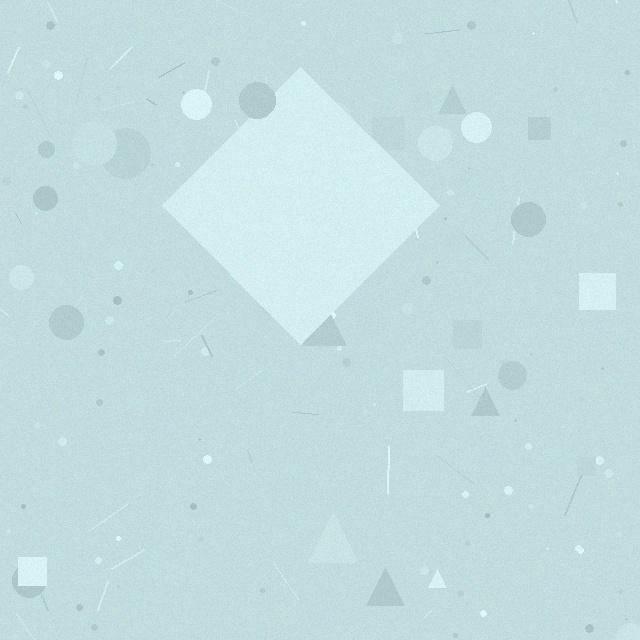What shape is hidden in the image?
A diamond is hidden in the image.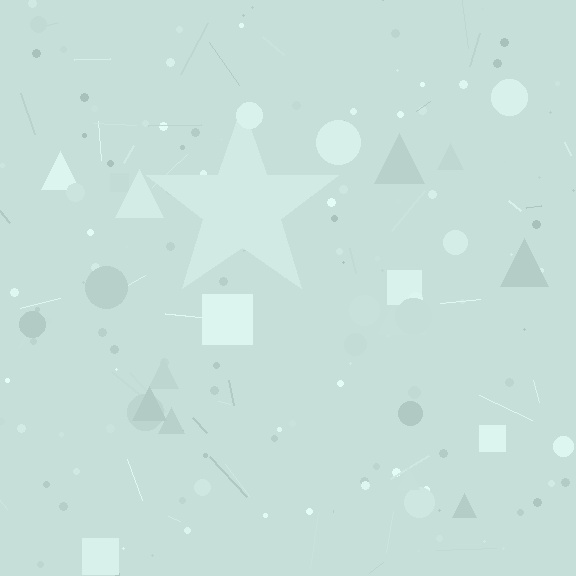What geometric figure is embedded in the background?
A star is embedded in the background.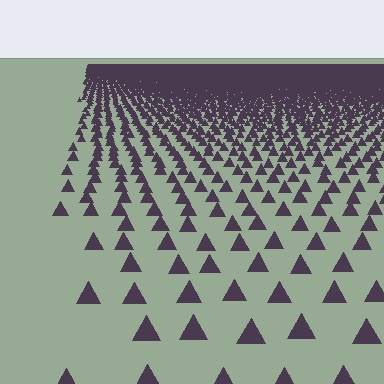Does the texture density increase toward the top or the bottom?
Density increases toward the top.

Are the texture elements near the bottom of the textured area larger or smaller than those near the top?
Larger. Near the bottom, elements are closer to the viewer and appear at a bigger on-screen size.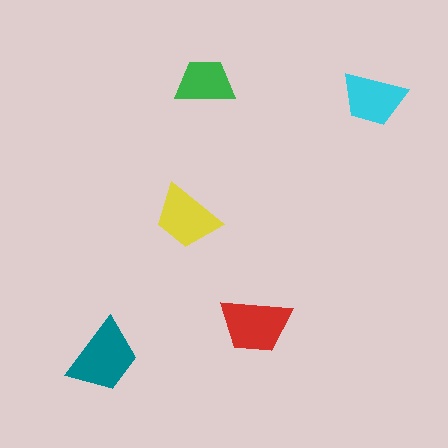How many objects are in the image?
There are 5 objects in the image.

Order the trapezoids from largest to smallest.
the teal one, the red one, the yellow one, the cyan one, the green one.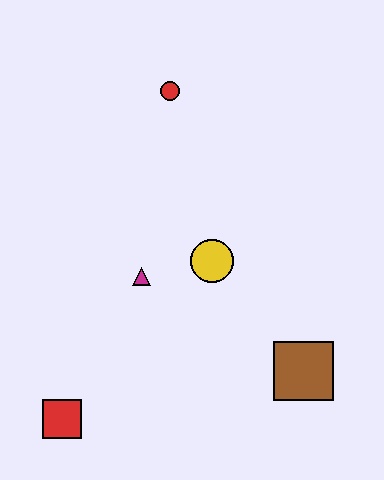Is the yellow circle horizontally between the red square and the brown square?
Yes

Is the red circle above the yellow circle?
Yes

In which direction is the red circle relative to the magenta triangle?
The red circle is above the magenta triangle.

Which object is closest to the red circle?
The yellow circle is closest to the red circle.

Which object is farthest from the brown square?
The red circle is farthest from the brown square.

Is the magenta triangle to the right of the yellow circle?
No